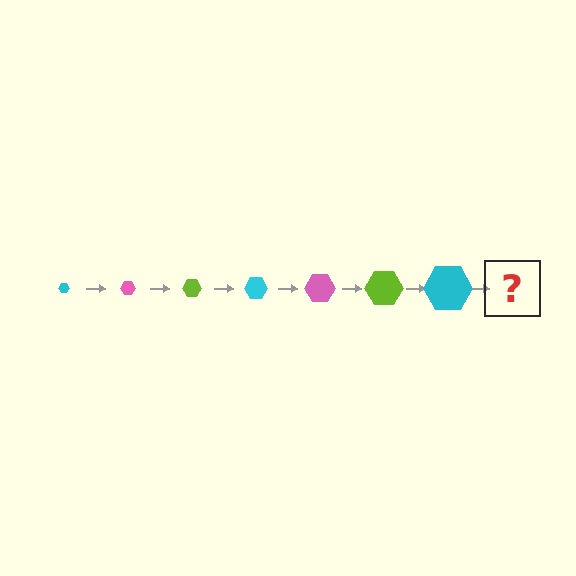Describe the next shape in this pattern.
It should be a pink hexagon, larger than the previous one.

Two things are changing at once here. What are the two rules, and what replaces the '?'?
The two rules are that the hexagon grows larger each step and the color cycles through cyan, pink, and lime. The '?' should be a pink hexagon, larger than the previous one.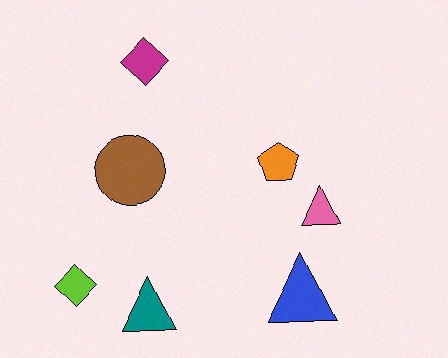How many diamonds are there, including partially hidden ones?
There are 2 diamonds.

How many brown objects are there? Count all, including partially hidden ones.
There is 1 brown object.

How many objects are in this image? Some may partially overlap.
There are 7 objects.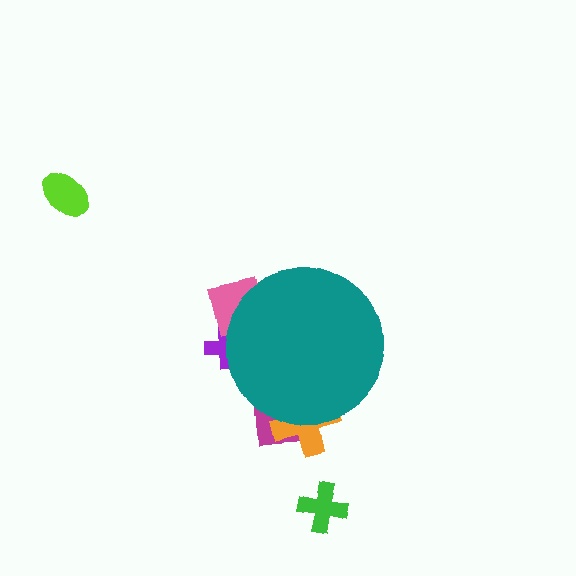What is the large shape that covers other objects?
A teal circle.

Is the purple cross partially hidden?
Yes, the purple cross is partially hidden behind the teal circle.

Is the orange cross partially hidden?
Yes, the orange cross is partially hidden behind the teal circle.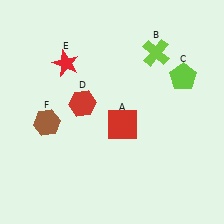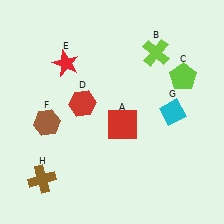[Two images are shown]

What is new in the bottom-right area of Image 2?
A cyan diamond (G) was added in the bottom-right area of Image 2.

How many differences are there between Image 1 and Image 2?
There are 2 differences between the two images.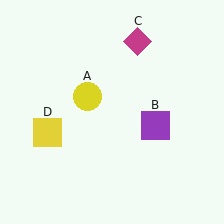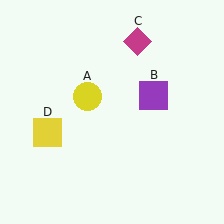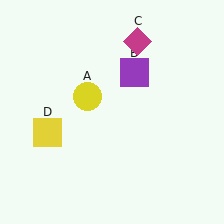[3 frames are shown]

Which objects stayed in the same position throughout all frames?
Yellow circle (object A) and magenta diamond (object C) and yellow square (object D) remained stationary.